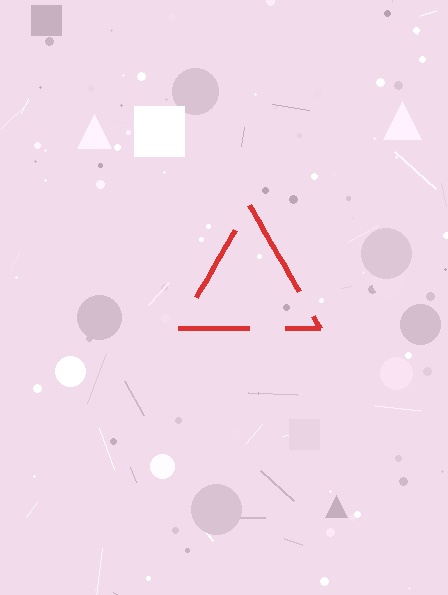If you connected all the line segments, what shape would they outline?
They would outline a triangle.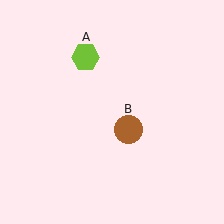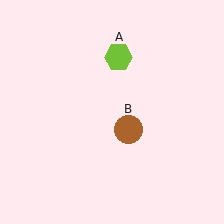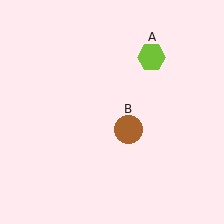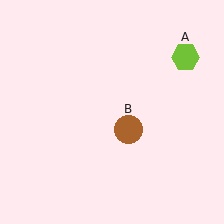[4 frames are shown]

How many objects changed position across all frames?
1 object changed position: lime hexagon (object A).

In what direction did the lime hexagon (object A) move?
The lime hexagon (object A) moved right.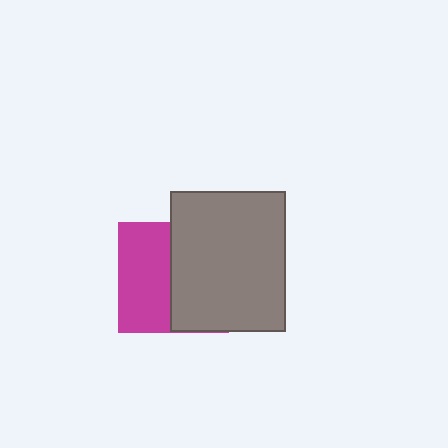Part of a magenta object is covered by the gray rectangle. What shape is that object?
It is a square.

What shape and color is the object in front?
The object in front is a gray rectangle.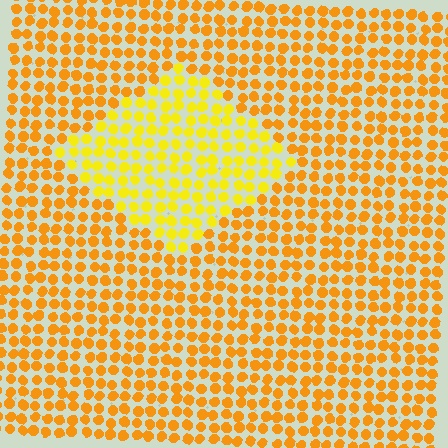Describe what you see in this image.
The image is filled with small orange elements in a uniform arrangement. A diamond-shaped region is visible where the elements are tinted to a slightly different hue, forming a subtle color boundary.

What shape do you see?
I see a diamond.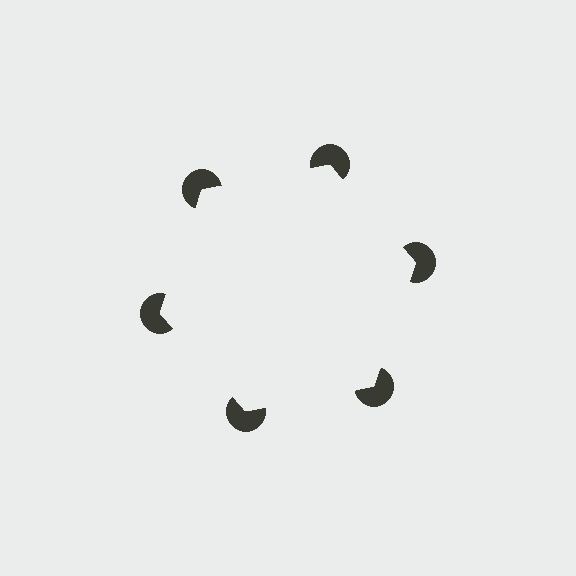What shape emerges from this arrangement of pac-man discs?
An illusory hexagon — its edges are inferred from the aligned wedge cuts in the pac-man discs, not physically drawn.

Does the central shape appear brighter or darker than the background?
It typically appears slightly brighter than the background, even though no actual brightness change is drawn.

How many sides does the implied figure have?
6 sides.